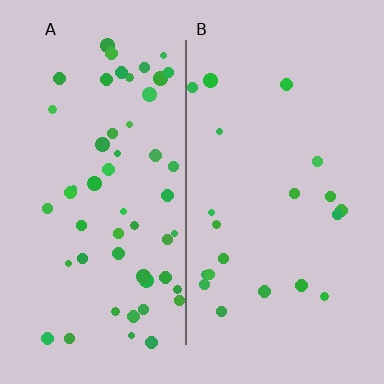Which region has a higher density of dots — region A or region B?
A (the left).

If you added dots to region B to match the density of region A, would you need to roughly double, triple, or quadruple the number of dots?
Approximately triple.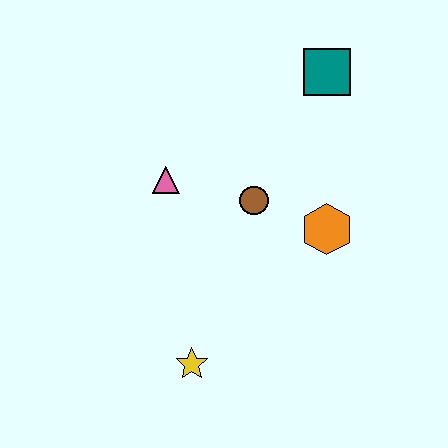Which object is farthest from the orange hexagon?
The yellow star is farthest from the orange hexagon.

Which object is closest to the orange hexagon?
The brown circle is closest to the orange hexagon.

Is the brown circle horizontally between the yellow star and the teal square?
Yes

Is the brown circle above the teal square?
No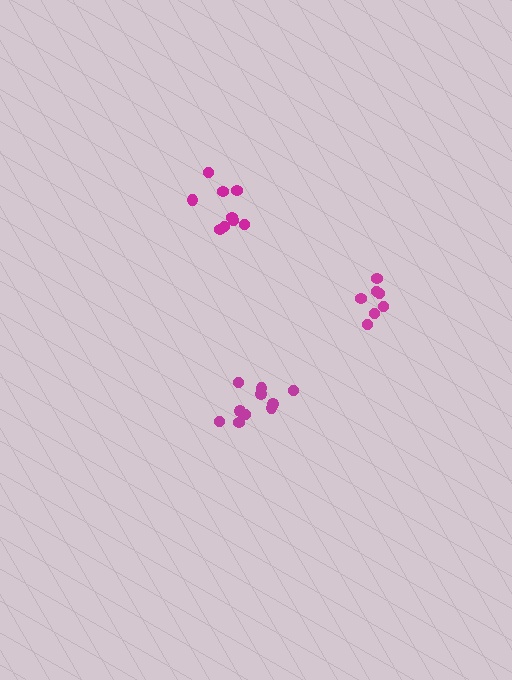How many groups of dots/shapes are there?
There are 3 groups.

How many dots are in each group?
Group 1: 9 dots, Group 2: 10 dots, Group 3: 7 dots (26 total).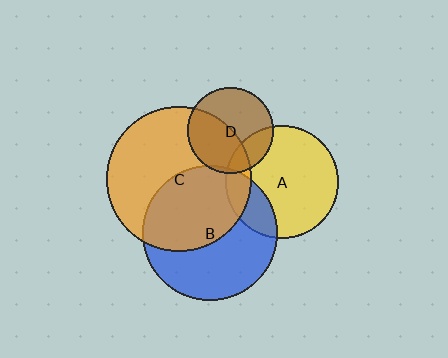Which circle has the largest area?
Circle C (orange).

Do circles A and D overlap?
Yes.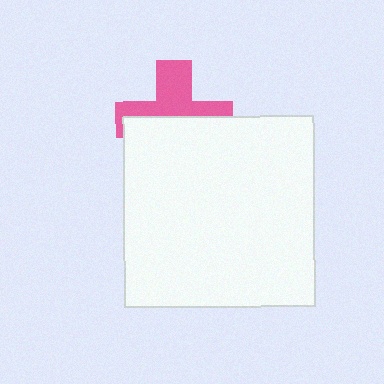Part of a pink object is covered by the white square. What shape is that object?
It is a cross.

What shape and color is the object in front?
The object in front is a white square.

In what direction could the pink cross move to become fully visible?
The pink cross could move up. That would shift it out from behind the white square entirely.